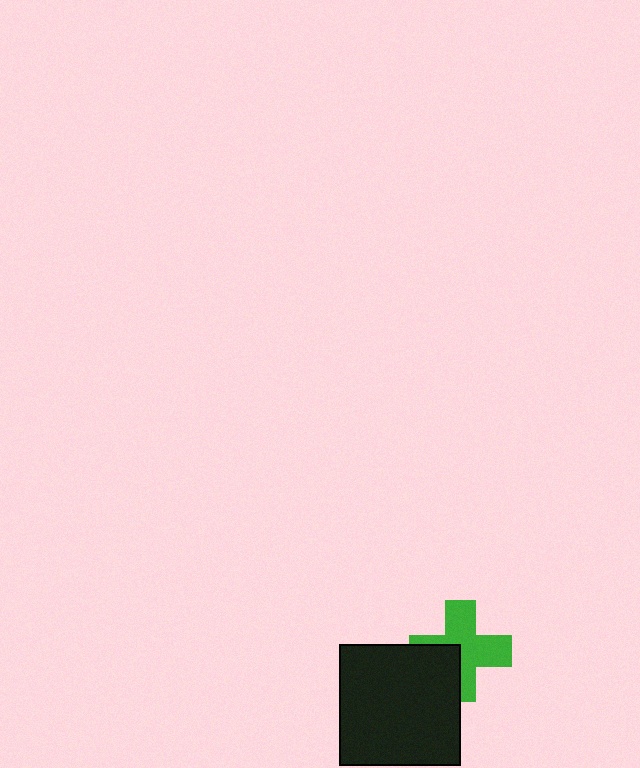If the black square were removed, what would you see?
You would see the complete green cross.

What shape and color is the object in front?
The object in front is a black square.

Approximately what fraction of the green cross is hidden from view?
Roughly 33% of the green cross is hidden behind the black square.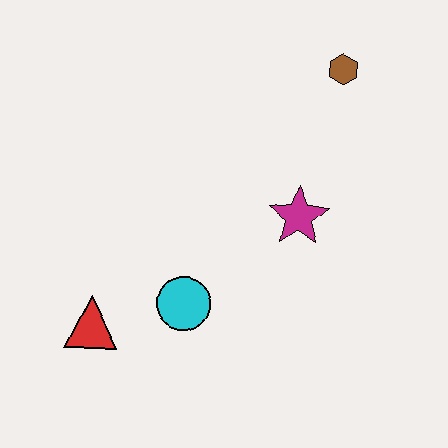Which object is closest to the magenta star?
The cyan circle is closest to the magenta star.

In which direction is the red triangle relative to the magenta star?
The red triangle is to the left of the magenta star.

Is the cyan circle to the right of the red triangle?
Yes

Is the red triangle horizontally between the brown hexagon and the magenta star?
No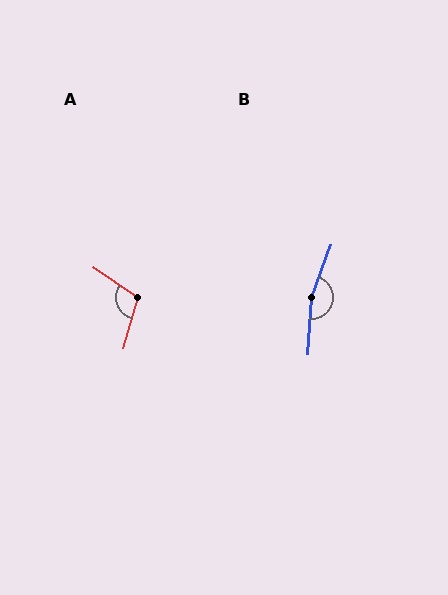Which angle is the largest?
B, at approximately 164 degrees.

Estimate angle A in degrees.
Approximately 109 degrees.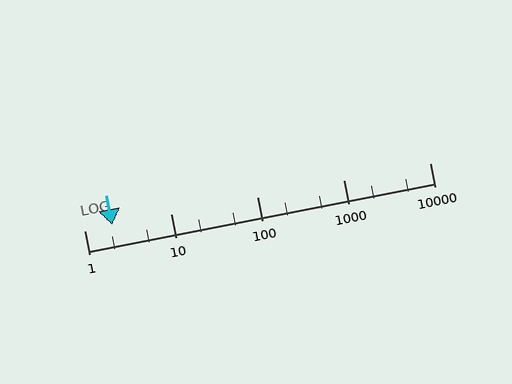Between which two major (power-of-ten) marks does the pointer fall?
The pointer is between 1 and 10.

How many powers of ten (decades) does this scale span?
The scale spans 4 decades, from 1 to 10000.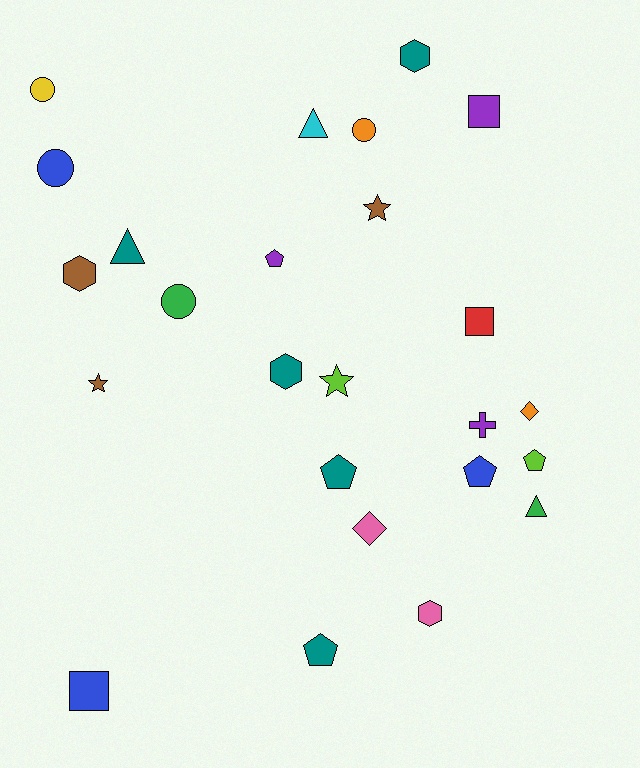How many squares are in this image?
There are 3 squares.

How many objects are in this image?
There are 25 objects.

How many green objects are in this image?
There are 2 green objects.